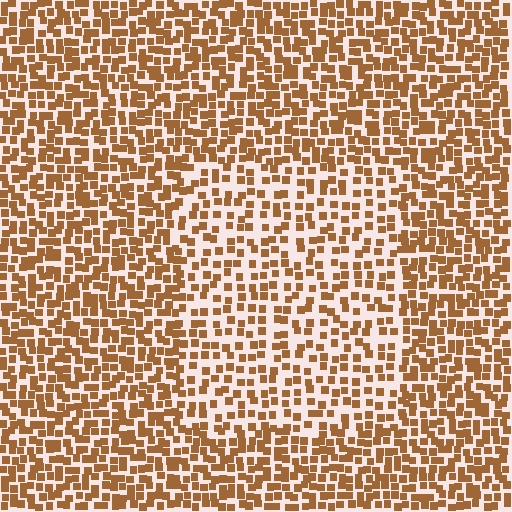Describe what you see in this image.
The image contains small brown elements arranged at two different densities. A rectangle-shaped region is visible where the elements are less densely packed than the surrounding area.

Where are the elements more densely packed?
The elements are more densely packed outside the rectangle boundary.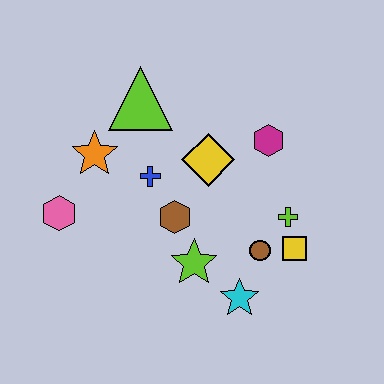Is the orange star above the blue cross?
Yes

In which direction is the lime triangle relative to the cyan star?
The lime triangle is above the cyan star.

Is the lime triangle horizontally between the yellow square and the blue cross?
No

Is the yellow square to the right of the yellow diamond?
Yes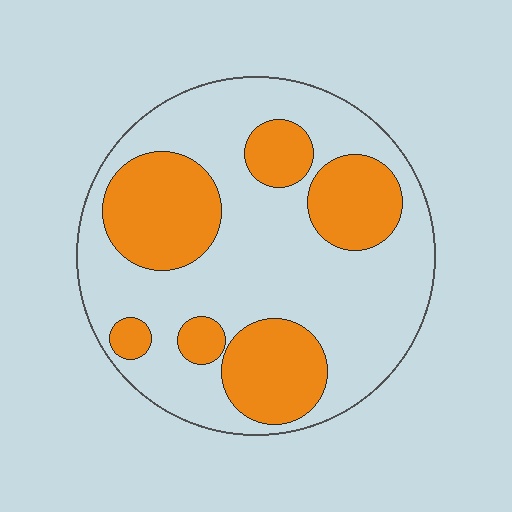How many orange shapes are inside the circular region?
6.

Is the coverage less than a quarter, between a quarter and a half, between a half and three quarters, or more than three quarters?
Between a quarter and a half.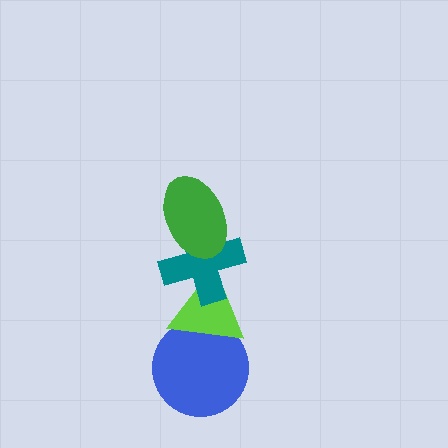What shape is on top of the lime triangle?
The teal cross is on top of the lime triangle.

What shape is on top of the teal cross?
The green ellipse is on top of the teal cross.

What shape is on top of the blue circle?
The lime triangle is on top of the blue circle.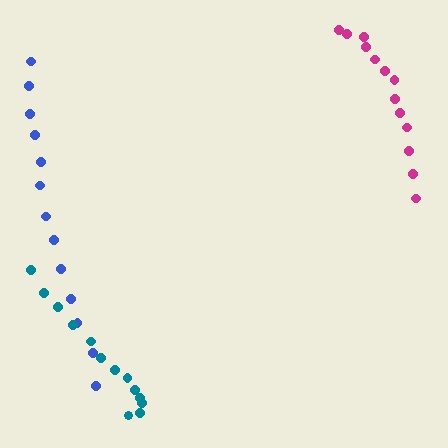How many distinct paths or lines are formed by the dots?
There are 3 distinct paths.